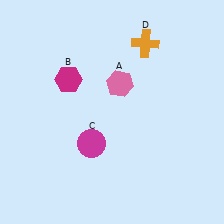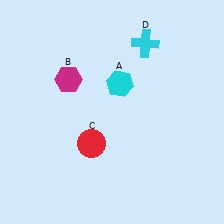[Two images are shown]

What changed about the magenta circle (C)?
In Image 1, C is magenta. In Image 2, it changed to red.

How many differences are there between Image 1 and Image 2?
There are 3 differences between the two images.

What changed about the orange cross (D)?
In Image 1, D is orange. In Image 2, it changed to cyan.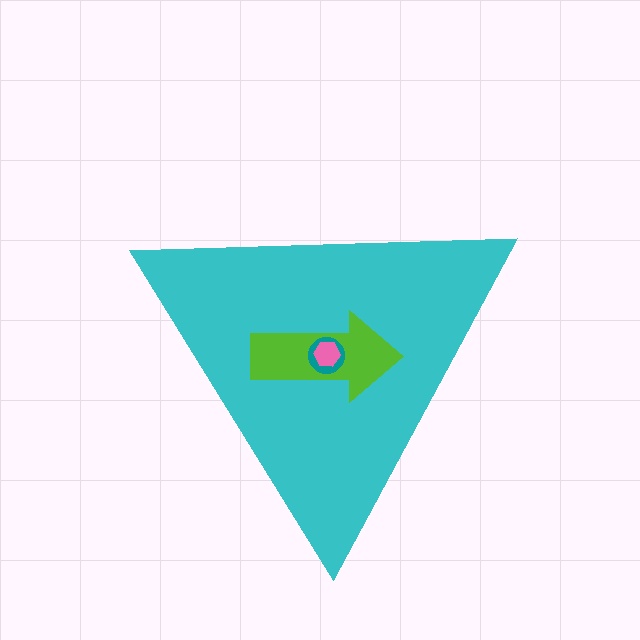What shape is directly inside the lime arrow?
The teal circle.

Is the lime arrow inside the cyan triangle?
Yes.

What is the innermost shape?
The pink hexagon.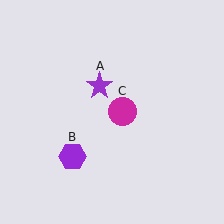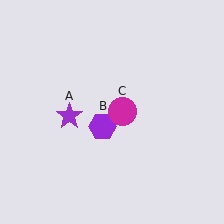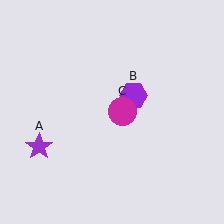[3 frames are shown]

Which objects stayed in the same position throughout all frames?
Magenta circle (object C) remained stationary.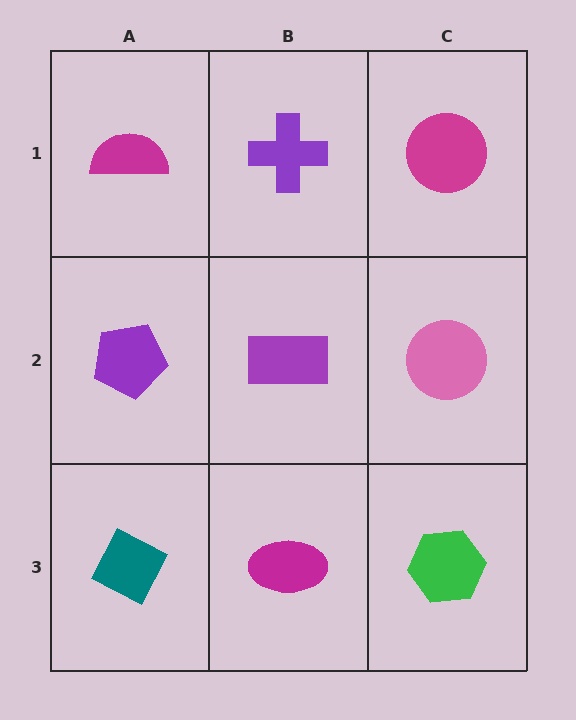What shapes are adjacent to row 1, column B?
A purple rectangle (row 2, column B), a magenta semicircle (row 1, column A), a magenta circle (row 1, column C).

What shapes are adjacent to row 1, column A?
A purple pentagon (row 2, column A), a purple cross (row 1, column B).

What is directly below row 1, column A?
A purple pentagon.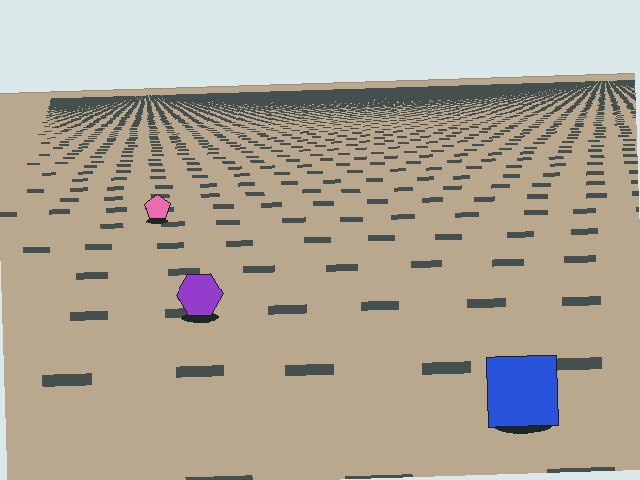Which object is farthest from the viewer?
The pink pentagon is farthest from the viewer. It appears smaller and the ground texture around it is denser.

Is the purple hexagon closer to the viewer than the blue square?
No. The blue square is closer — you can tell from the texture gradient: the ground texture is coarser near it.